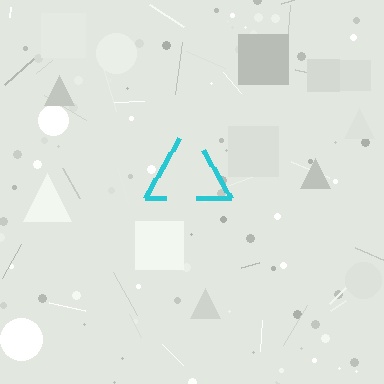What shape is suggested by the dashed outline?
The dashed outline suggests a triangle.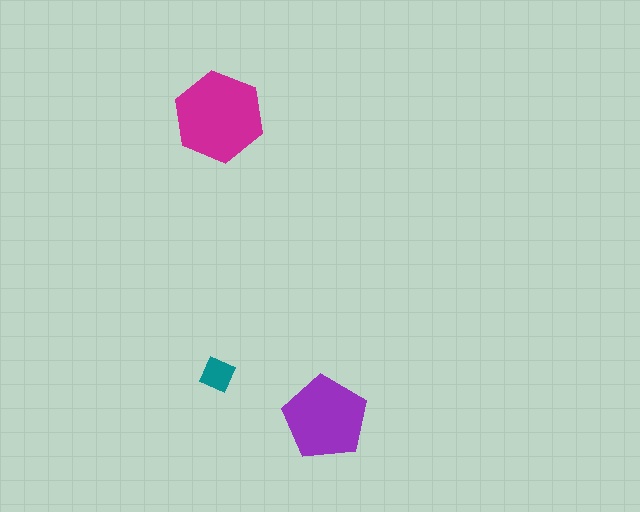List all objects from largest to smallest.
The magenta hexagon, the purple pentagon, the teal diamond.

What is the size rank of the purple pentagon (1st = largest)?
2nd.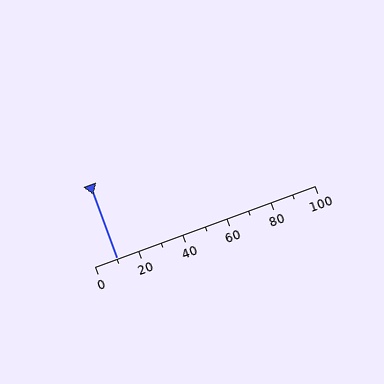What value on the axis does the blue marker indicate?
The marker indicates approximately 10.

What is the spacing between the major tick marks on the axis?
The major ticks are spaced 20 apart.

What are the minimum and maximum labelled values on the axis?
The axis runs from 0 to 100.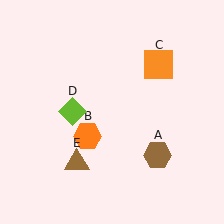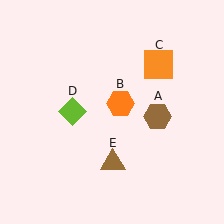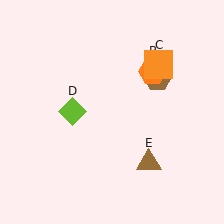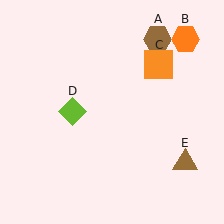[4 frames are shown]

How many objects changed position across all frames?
3 objects changed position: brown hexagon (object A), orange hexagon (object B), brown triangle (object E).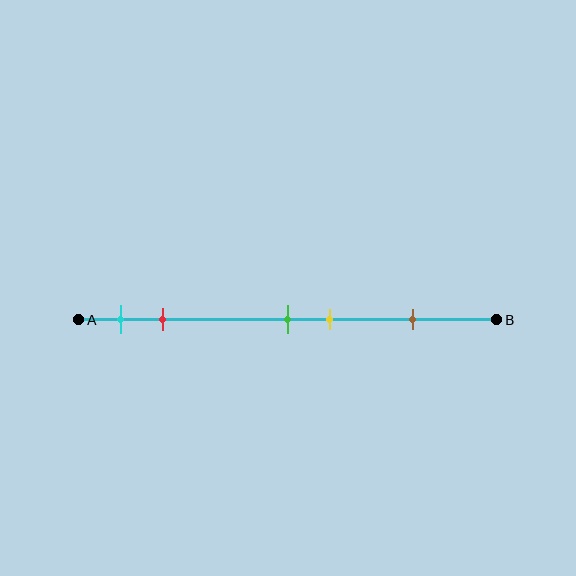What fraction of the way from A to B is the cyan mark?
The cyan mark is approximately 10% (0.1) of the way from A to B.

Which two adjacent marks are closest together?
The green and yellow marks are the closest adjacent pair.